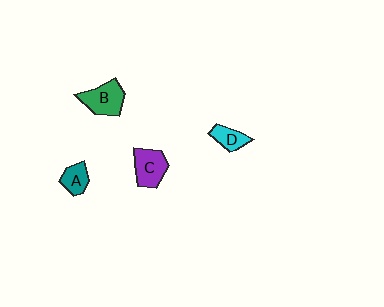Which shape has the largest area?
Shape B (green).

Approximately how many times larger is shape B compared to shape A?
Approximately 1.7 times.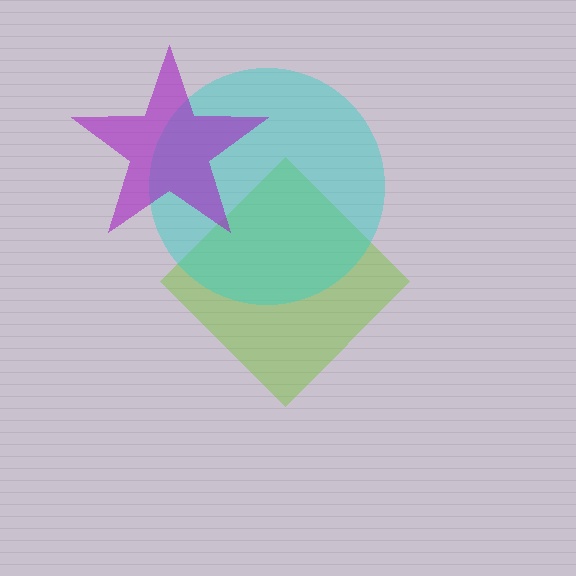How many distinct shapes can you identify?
There are 3 distinct shapes: a lime diamond, a cyan circle, a purple star.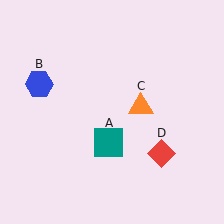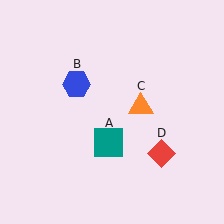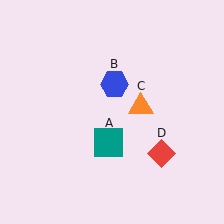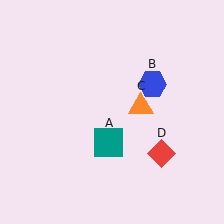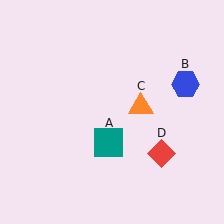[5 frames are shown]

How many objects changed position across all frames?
1 object changed position: blue hexagon (object B).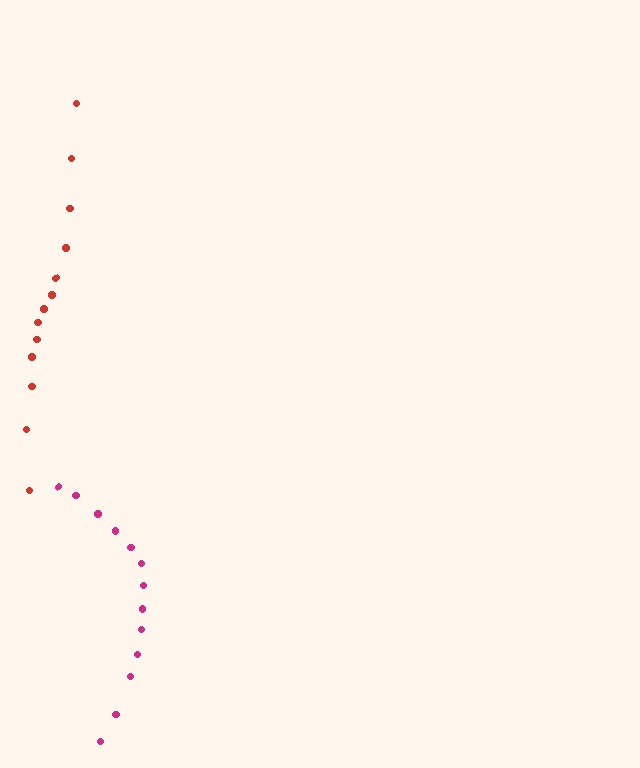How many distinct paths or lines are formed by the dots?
There are 2 distinct paths.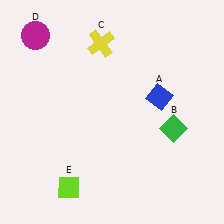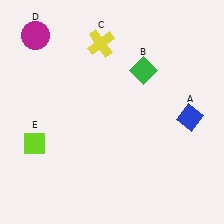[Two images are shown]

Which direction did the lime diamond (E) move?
The lime diamond (E) moved up.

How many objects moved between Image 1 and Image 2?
3 objects moved between the two images.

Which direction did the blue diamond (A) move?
The blue diamond (A) moved right.